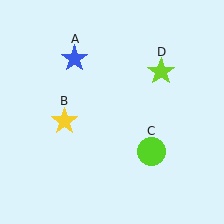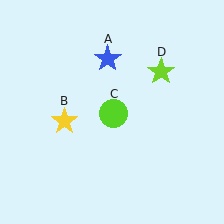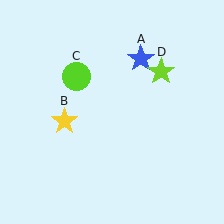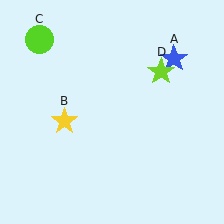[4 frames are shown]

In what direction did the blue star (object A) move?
The blue star (object A) moved right.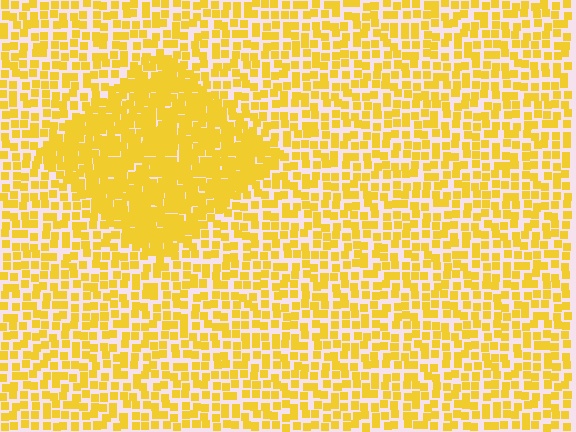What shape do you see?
I see a diamond.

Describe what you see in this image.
The image contains small yellow elements arranged at two different densities. A diamond-shaped region is visible where the elements are more densely packed than the surrounding area.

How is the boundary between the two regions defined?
The boundary is defined by a change in element density (approximately 2.0x ratio). All elements are the same color, size, and shape.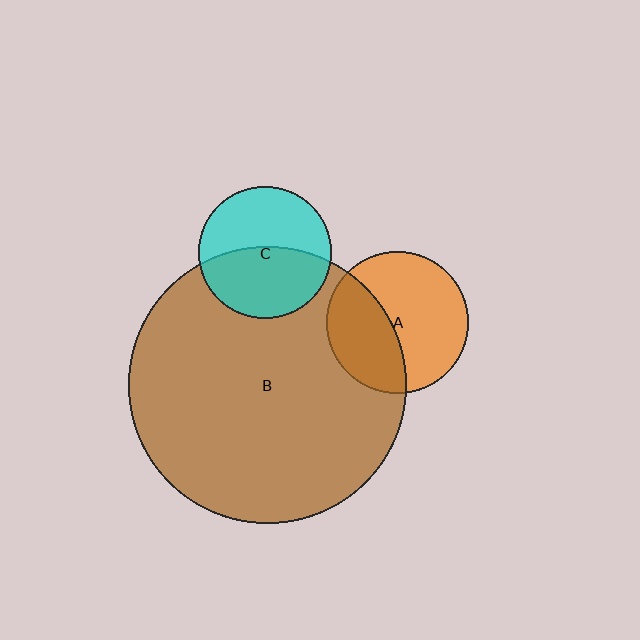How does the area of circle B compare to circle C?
Approximately 4.4 times.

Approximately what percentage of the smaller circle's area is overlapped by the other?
Approximately 40%.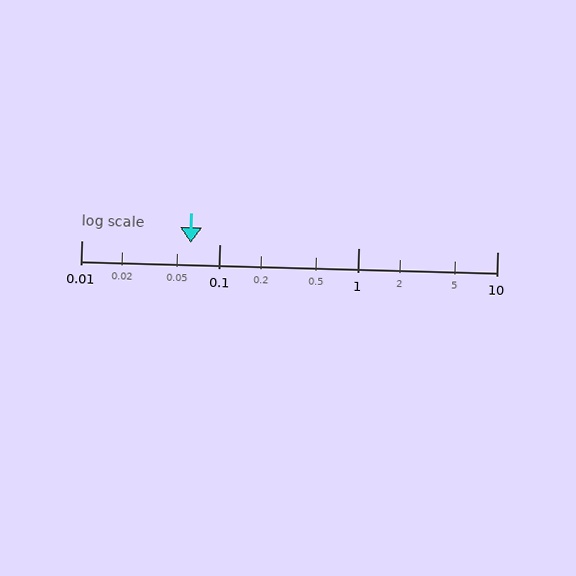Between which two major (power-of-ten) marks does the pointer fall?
The pointer is between 0.01 and 0.1.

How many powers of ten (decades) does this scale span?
The scale spans 3 decades, from 0.01 to 10.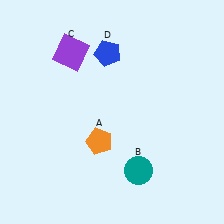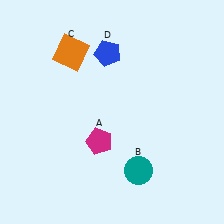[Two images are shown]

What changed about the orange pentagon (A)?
In Image 1, A is orange. In Image 2, it changed to magenta.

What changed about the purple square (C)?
In Image 1, C is purple. In Image 2, it changed to orange.